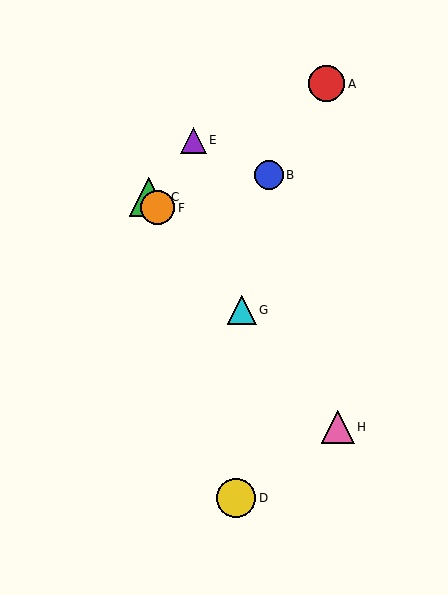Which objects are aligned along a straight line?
Objects C, F, G, H are aligned along a straight line.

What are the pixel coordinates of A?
Object A is at (327, 84).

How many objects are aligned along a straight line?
4 objects (C, F, G, H) are aligned along a straight line.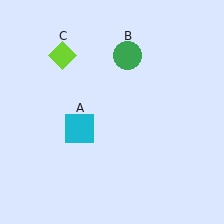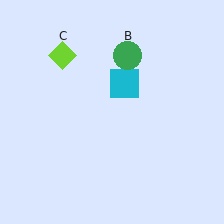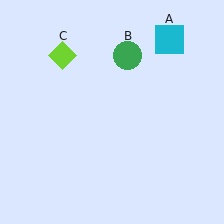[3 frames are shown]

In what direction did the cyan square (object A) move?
The cyan square (object A) moved up and to the right.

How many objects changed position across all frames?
1 object changed position: cyan square (object A).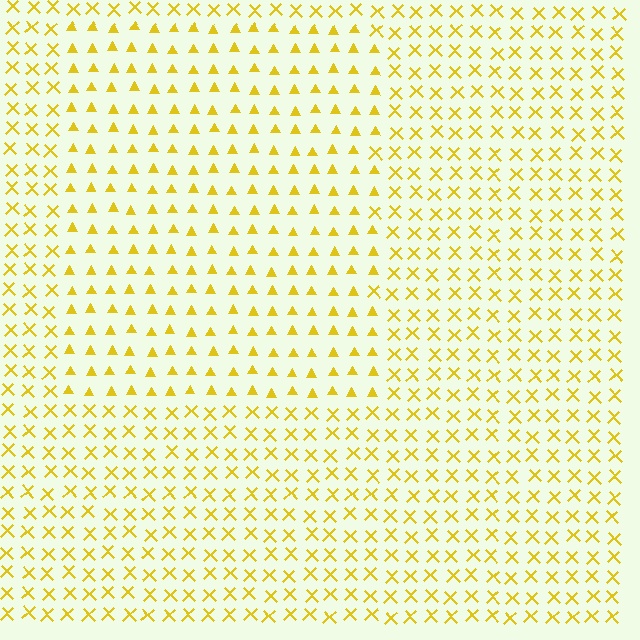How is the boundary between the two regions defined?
The boundary is defined by a change in element shape: triangles inside vs. X marks outside. All elements share the same color and spacing.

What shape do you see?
I see a rectangle.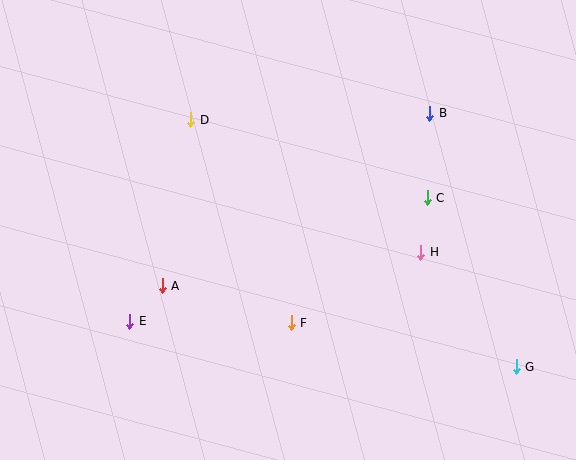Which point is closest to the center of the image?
Point F at (291, 323) is closest to the center.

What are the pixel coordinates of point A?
Point A is at (162, 286).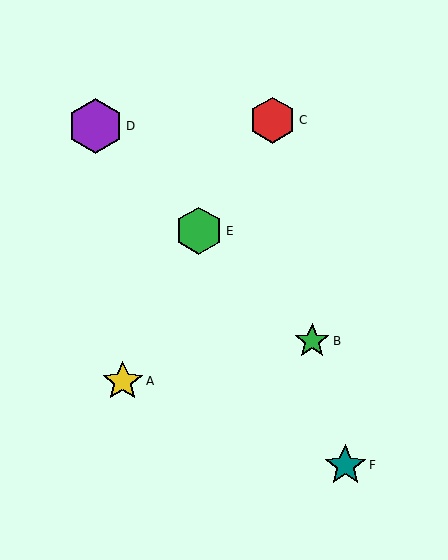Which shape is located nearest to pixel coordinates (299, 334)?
The green star (labeled B) at (312, 341) is nearest to that location.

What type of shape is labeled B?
Shape B is a green star.